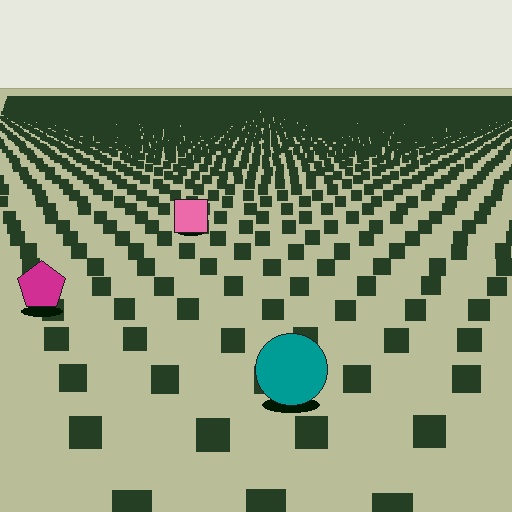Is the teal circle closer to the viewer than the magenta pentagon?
Yes. The teal circle is closer — you can tell from the texture gradient: the ground texture is coarser near it.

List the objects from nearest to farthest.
From nearest to farthest: the teal circle, the magenta pentagon, the pink square.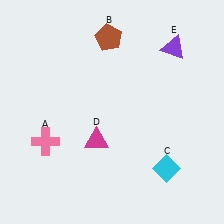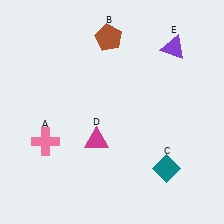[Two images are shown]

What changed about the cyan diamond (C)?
In Image 1, C is cyan. In Image 2, it changed to teal.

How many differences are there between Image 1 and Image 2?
There is 1 difference between the two images.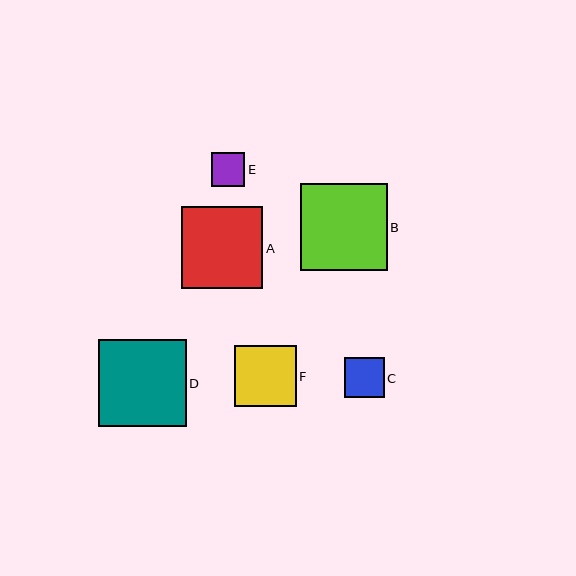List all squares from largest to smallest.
From largest to smallest: B, D, A, F, C, E.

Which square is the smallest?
Square E is the smallest with a size of approximately 34 pixels.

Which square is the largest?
Square B is the largest with a size of approximately 87 pixels.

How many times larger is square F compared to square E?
Square F is approximately 1.8 times the size of square E.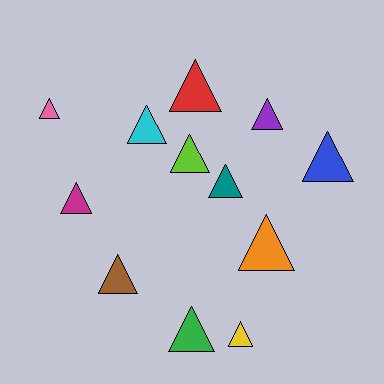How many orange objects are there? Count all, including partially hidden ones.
There is 1 orange object.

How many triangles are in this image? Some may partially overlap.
There are 12 triangles.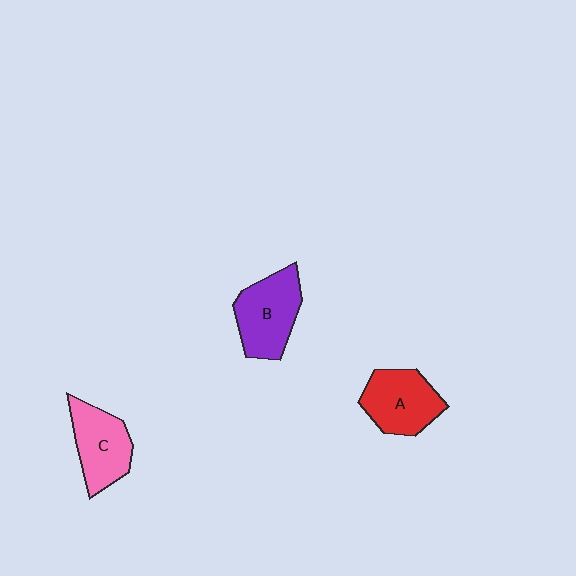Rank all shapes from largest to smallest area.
From largest to smallest: B (purple), A (red), C (pink).